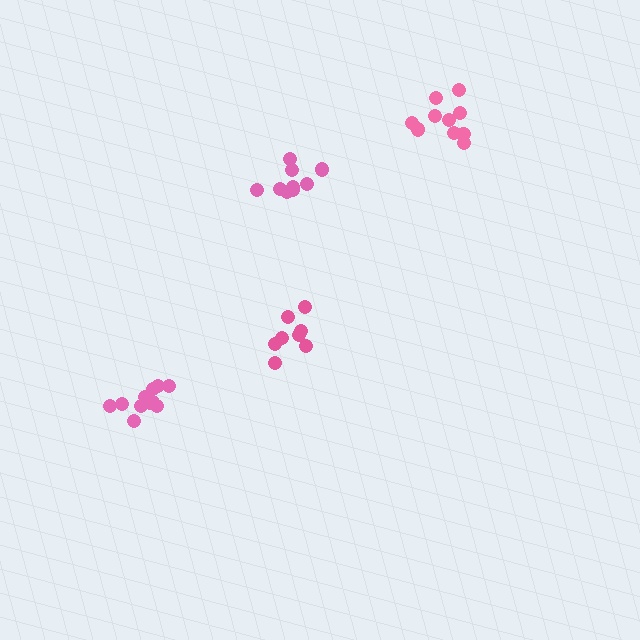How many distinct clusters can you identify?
There are 4 distinct clusters.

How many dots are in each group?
Group 1: 9 dots, Group 2: 11 dots, Group 3: 10 dots, Group 4: 8 dots (38 total).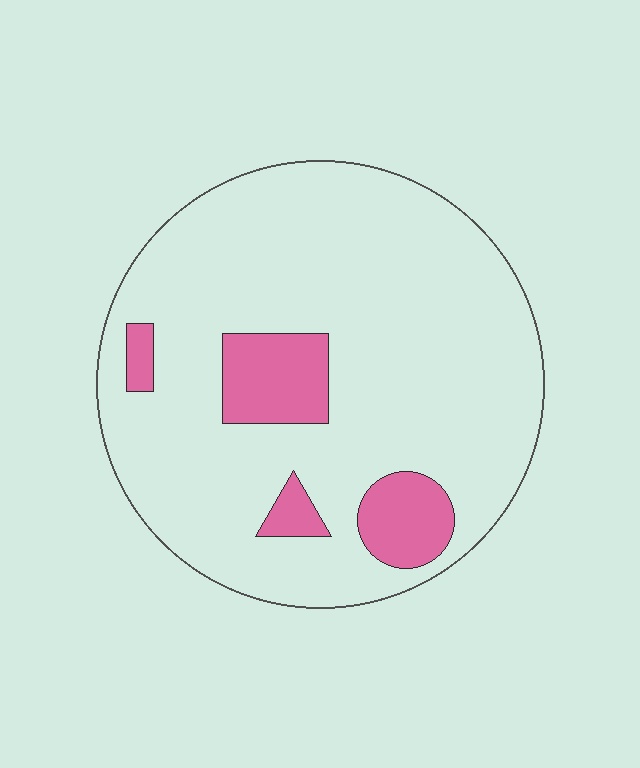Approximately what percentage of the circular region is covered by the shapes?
Approximately 15%.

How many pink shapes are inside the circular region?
4.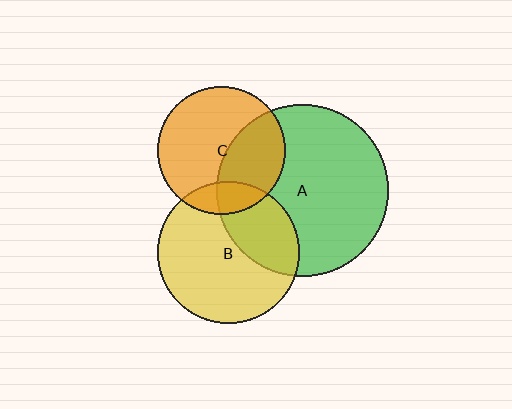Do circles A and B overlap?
Yes.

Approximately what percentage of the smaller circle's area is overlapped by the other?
Approximately 35%.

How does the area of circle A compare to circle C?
Approximately 1.8 times.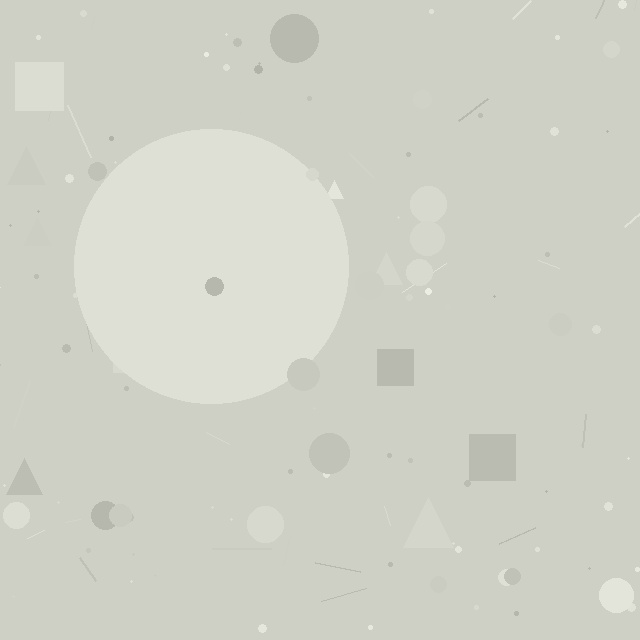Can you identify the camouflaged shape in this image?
The camouflaged shape is a circle.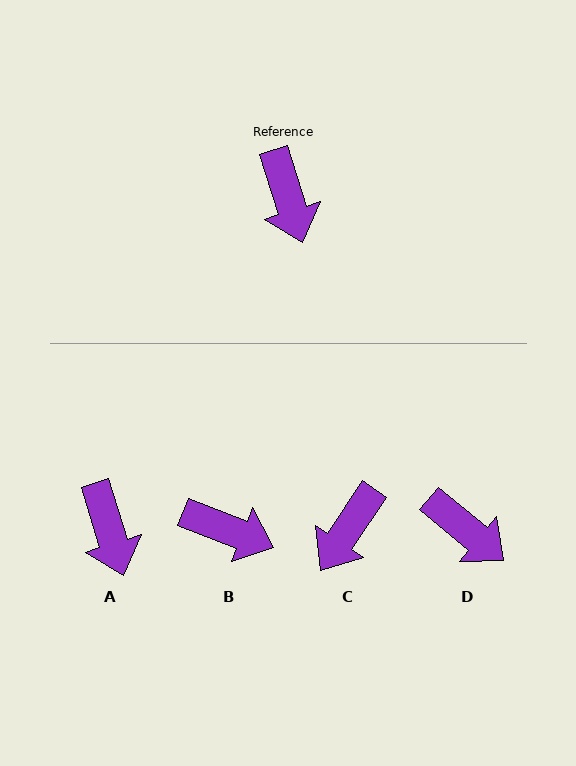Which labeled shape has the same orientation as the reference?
A.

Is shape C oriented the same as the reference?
No, it is off by about 51 degrees.